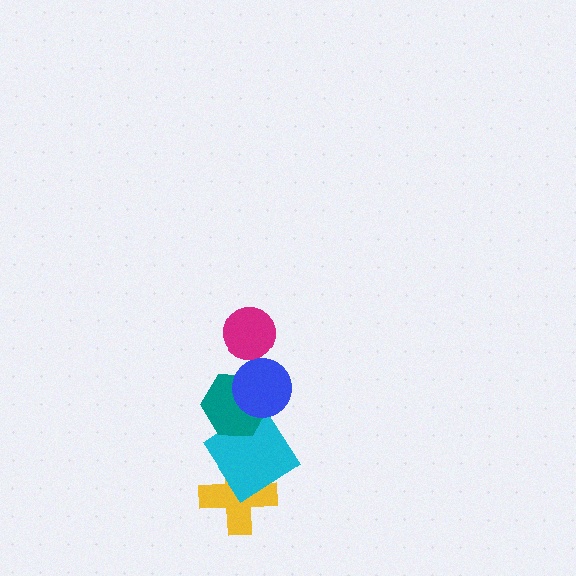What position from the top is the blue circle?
The blue circle is 2nd from the top.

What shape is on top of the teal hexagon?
The blue circle is on top of the teal hexagon.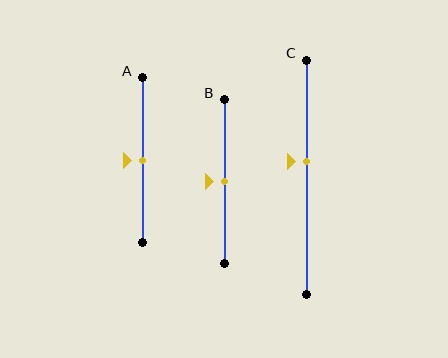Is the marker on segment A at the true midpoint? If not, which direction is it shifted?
Yes, the marker on segment A is at the true midpoint.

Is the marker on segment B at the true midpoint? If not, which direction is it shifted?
Yes, the marker on segment B is at the true midpoint.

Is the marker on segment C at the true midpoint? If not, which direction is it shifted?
No, the marker on segment C is shifted upward by about 7% of the segment length.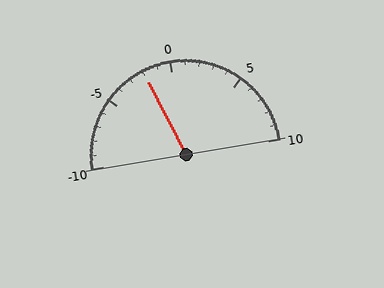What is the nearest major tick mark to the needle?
The nearest major tick mark is 0.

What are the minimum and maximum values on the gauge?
The gauge ranges from -10 to 10.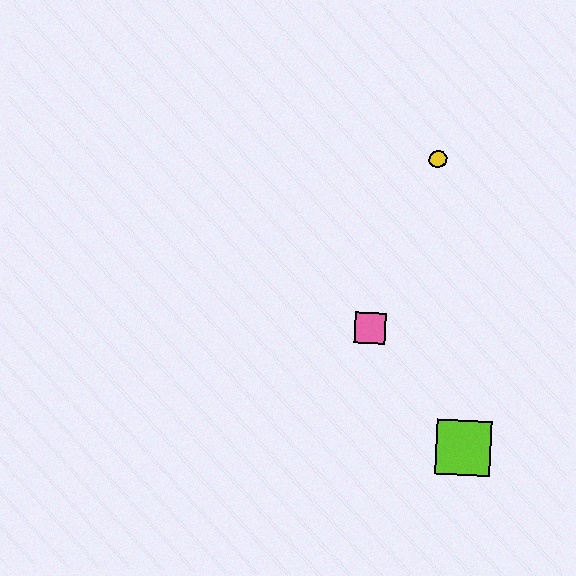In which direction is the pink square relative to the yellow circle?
The pink square is below the yellow circle.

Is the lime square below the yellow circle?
Yes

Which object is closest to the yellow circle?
The pink square is closest to the yellow circle.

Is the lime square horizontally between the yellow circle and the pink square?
No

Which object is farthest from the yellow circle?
The lime square is farthest from the yellow circle.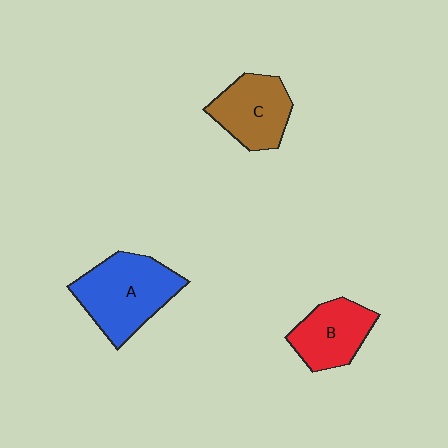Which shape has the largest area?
Shape A (blue).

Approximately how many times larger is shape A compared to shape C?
Approximately 1.4 times.